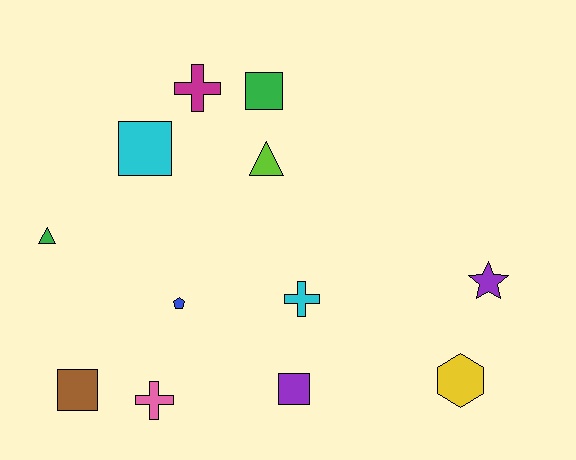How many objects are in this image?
There are 12 objects.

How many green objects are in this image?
There are 2 green objects.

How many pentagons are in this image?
There is 1 pentagon.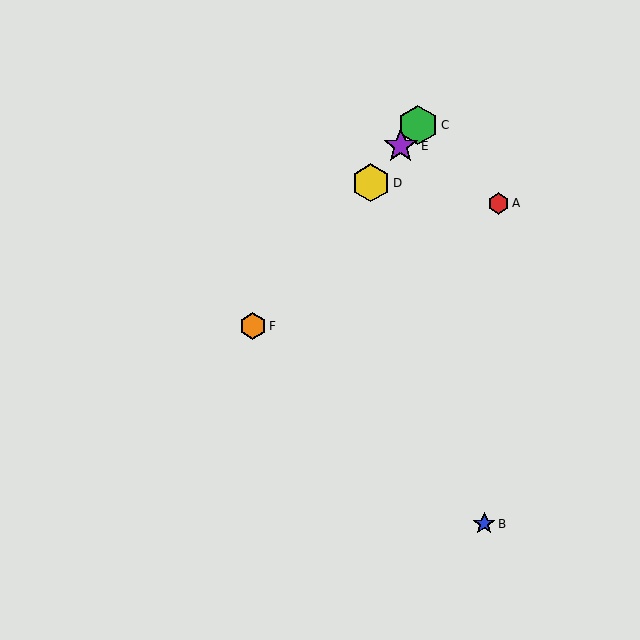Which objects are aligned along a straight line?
Objects C, D, E, F are aligned along a straight line.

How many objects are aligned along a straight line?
4 objects (C, D, E, F) are aligned along a straight line.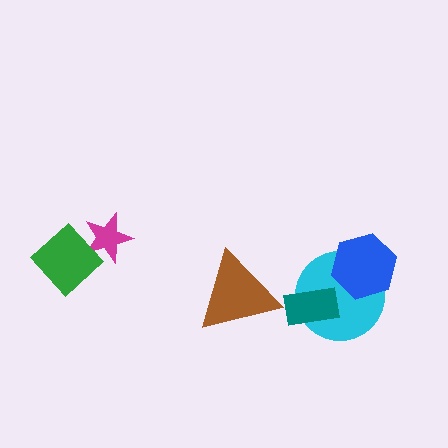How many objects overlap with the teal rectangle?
1 object overlaps with the teal rectangle.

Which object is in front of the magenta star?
The green diamond is in front of the magenta star.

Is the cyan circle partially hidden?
Yes, it is partially covered by another shape.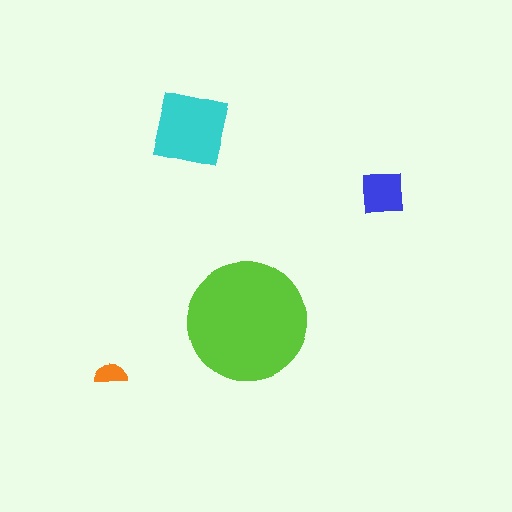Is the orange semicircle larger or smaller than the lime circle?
Smaller.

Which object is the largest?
The lime circle.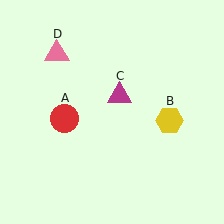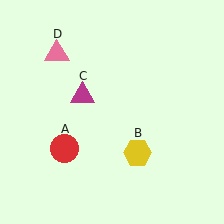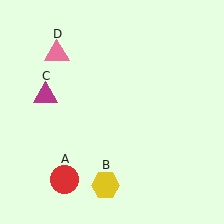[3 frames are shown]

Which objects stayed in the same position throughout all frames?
Pink triangle (object D) remained stationary.